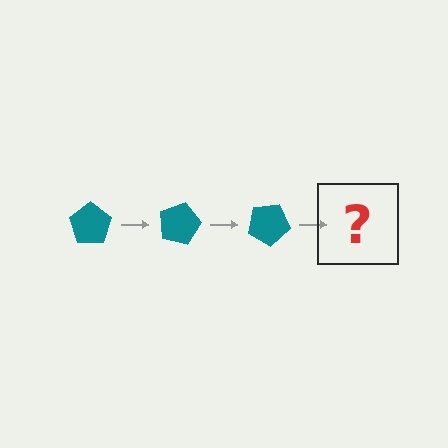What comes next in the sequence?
The next element should be a teal pentagon rotated 45 degrees.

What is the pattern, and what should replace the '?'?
The pattern is that the pentagon rotates 15 degrees each step. The '?' should be a teal pentagon rotated 45 degrees.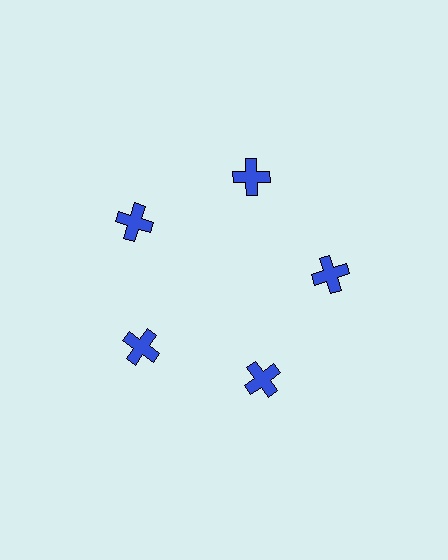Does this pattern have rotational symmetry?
Yes, this pattern has 5-fold rotational symmetry. It looks the same after rotating 72 degrees around the center.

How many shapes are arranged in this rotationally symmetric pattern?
There are 5 shapes, arranged in 5 groups of 1.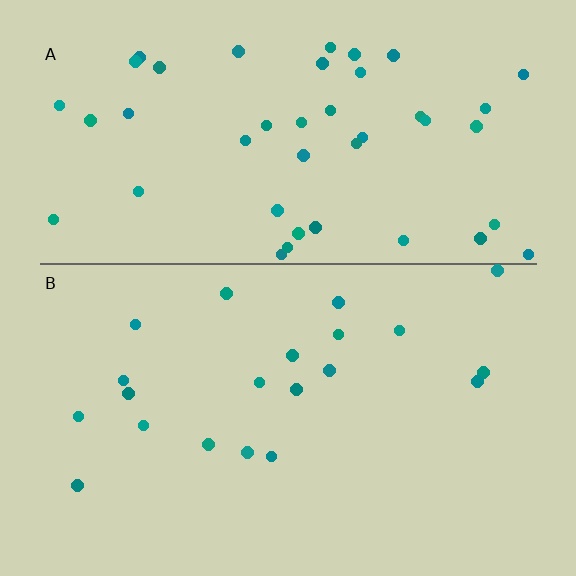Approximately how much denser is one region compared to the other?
Approximately 2.1× — region A over region B.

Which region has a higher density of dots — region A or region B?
A (the top).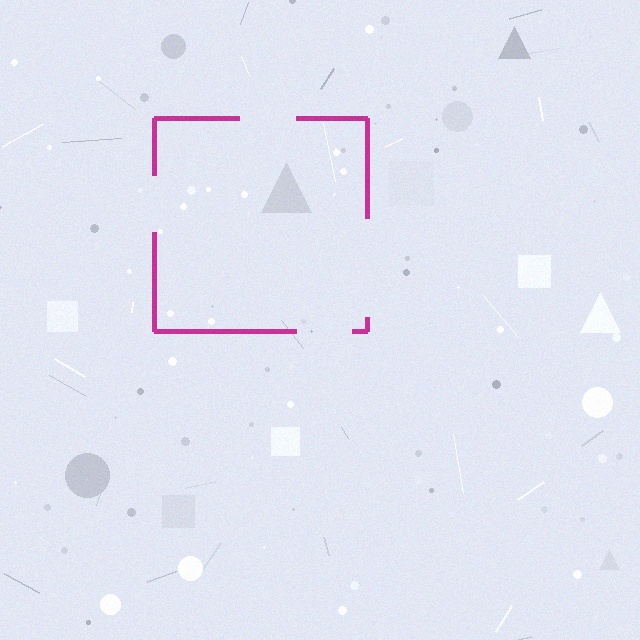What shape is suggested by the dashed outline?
The dashed outline suggests a square.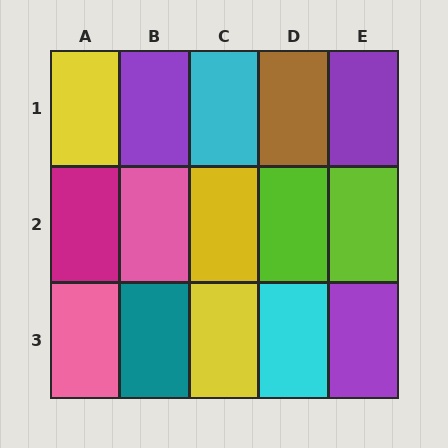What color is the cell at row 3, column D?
Cyan.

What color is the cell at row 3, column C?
Yellow.